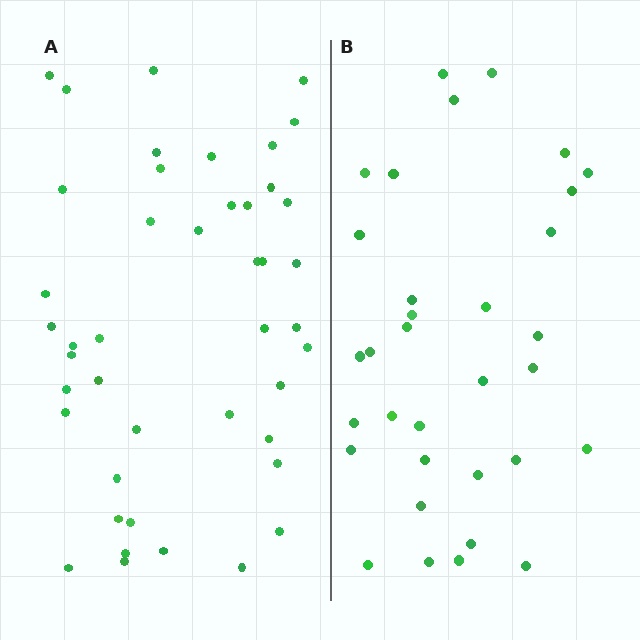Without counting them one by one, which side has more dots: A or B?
Region A (the left region) has more dots.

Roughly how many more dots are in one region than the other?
Region A has roughly 12 or so more dots than region B.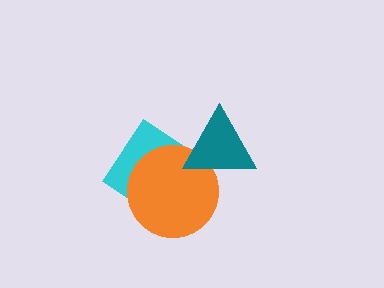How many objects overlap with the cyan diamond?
2 objects overlap with the cyan diamond.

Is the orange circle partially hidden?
Yes, it is partially covered by another shape.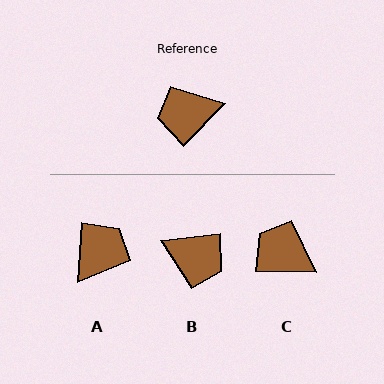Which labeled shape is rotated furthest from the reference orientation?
B, about 140 degrees away.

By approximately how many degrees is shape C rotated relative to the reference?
Approximately 47 degrees clockwise.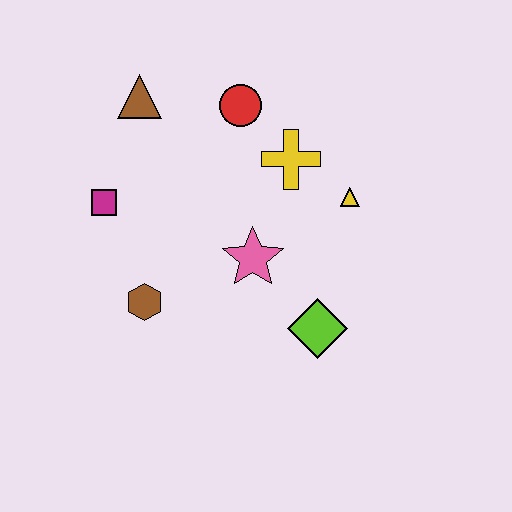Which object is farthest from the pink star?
The brown triangle is farthest from the pink star.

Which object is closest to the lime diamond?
The pink star is closest to the lime diamond.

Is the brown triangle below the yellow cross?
No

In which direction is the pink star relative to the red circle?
The pink star is below the red circle.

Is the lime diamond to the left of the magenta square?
No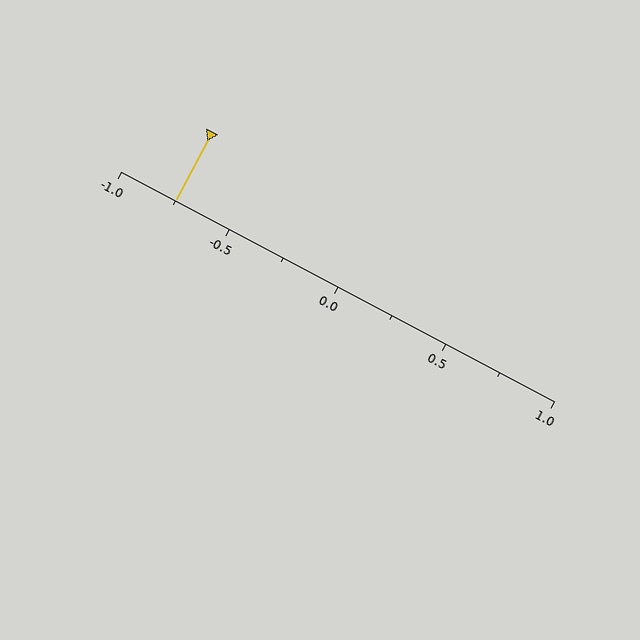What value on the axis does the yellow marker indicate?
The marker indicates approximately -0.75.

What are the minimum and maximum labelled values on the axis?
The axis runs from -1.0 to 1.0.